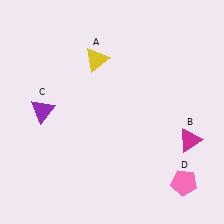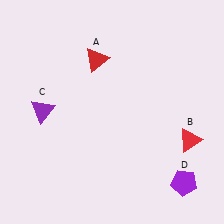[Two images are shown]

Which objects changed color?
A changed from yellow to red. B changed from magenta to red. D changed from pink to purple.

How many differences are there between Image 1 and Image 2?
There are 3 differences between the two images.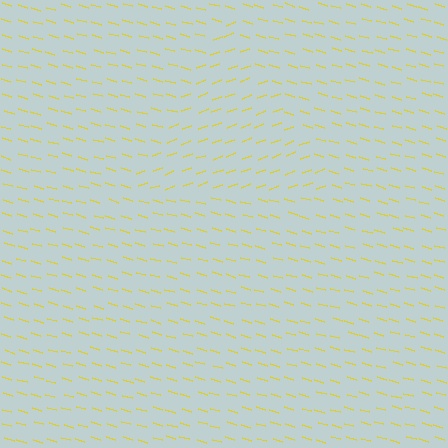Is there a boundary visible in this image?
Yes, there is a texture boundary formed by a change in line orientation.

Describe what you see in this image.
The image is filled with small yellow line segments. A triangle region in the image has lines oriented differently from the surrounding lines, creating a visible texture boundary.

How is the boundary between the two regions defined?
The boundary is defined purely by a change in line orientation (approximately 37 degrees difference). All lines are the same color and thickness.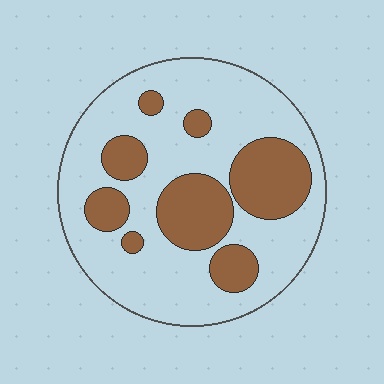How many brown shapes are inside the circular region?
8.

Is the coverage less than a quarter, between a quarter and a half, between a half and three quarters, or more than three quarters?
Between a quarter and a half.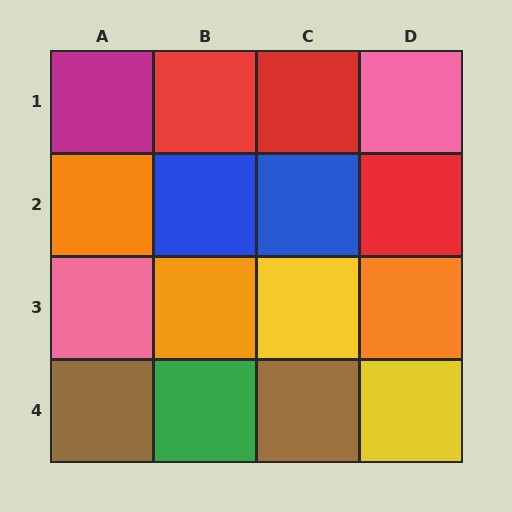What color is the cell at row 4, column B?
Green.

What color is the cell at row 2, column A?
Orange.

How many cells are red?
3 cells are red.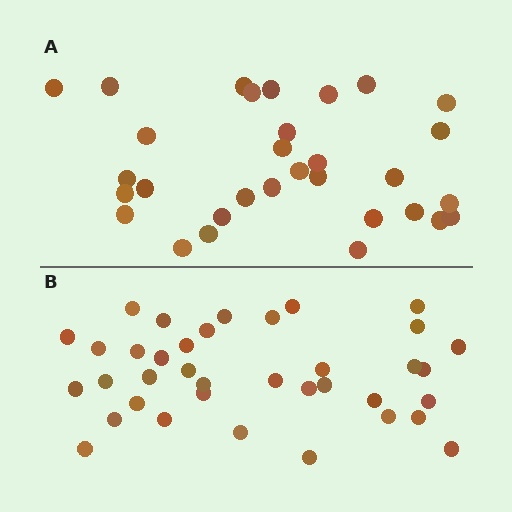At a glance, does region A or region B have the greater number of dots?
Region B (the bottom region) has more dots.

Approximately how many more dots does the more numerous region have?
Region B has about 6 more dots than region A.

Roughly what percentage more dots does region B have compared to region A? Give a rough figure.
About 20% more.